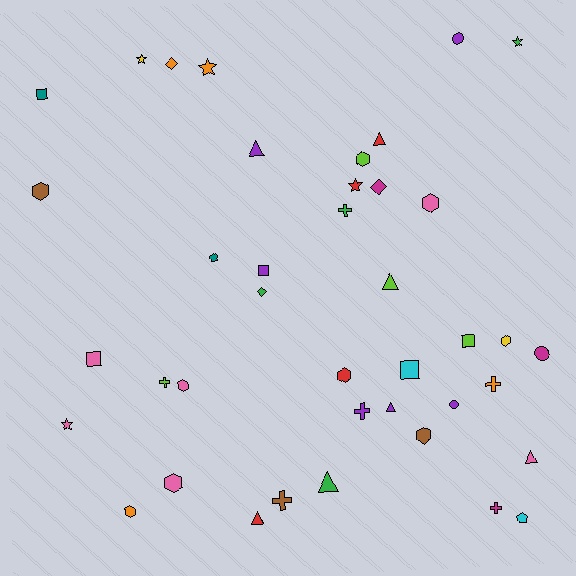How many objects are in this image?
There are 40 objects.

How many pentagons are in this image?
There are 2 pentagons.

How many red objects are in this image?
There are 4 red objects.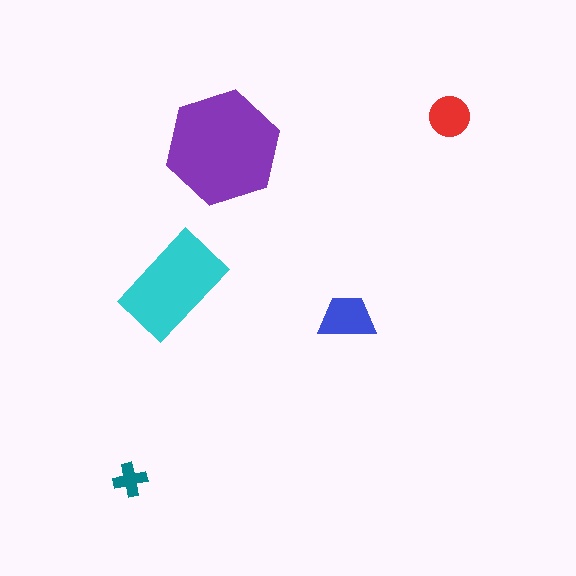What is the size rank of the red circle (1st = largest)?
4th.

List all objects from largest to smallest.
The purple hexagon, the cyan rectangle, the blue trapezoid, the red circle, the teal cross.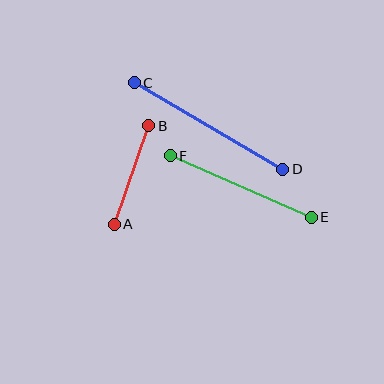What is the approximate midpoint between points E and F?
The midpoint is at approximately (241, 186) pixels.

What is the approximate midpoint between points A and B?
The midpoint is at approximately (131, 175) pixels.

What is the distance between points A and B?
The distance is approximately 104 pixels.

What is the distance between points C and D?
The distance is approximately 172 pixels.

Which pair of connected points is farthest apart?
Points C and D are farthest apart.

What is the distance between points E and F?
The distance is approximately 154 pixels.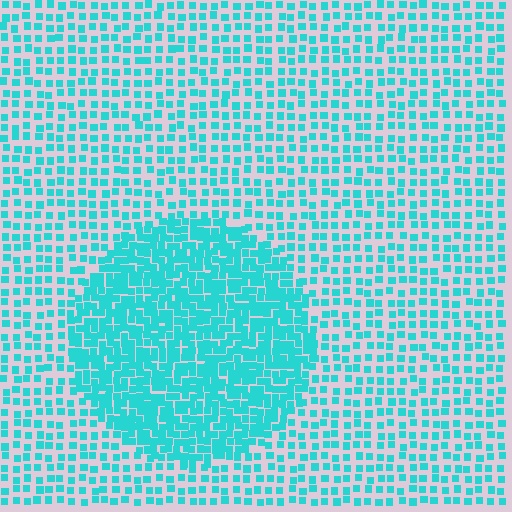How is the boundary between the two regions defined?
The boundary is defined by a change in element density (approximately 2.1x ratio). All elements are the same color, size, and shape.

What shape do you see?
I see a circle.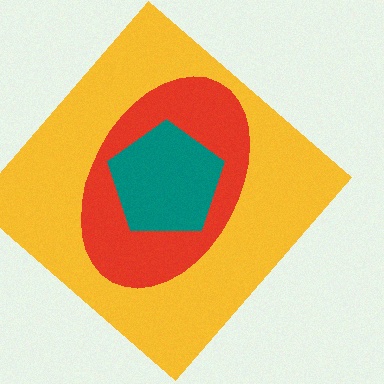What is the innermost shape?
The teal pentagon.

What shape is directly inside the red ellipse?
The teal pentagon.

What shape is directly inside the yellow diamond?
The red ellipse.